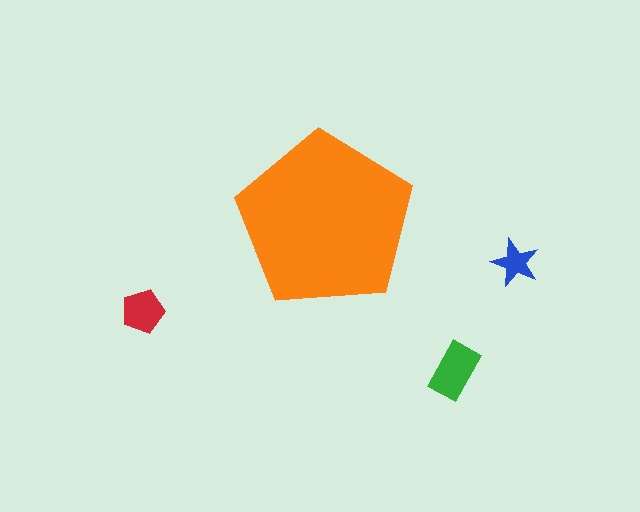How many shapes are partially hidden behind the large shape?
0 shapes are partially hidden.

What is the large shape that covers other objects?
An orange pentagon.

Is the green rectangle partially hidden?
No, the green rectangle is fully visible.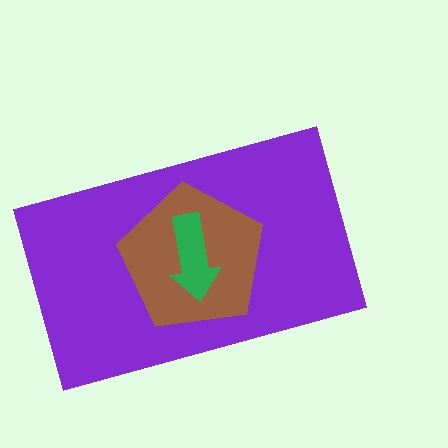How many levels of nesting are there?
3.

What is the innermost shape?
The green arrow.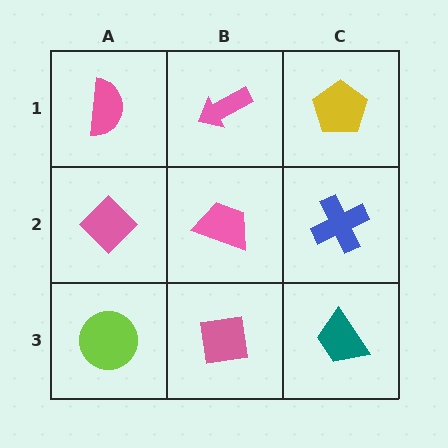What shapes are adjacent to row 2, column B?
A pink arrow (row 1, column B), a pink square (row 3, column B), a pink diamond (row 2, column A), a blue cross (row 2, column C).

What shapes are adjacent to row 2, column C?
A yellow pentagon (row 1, column C), a teal trapezoid (row 3, column C), a pink trapezoid (row 2, column B).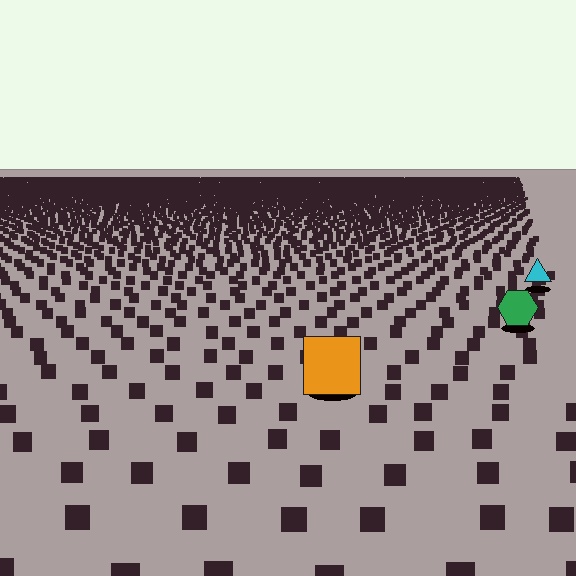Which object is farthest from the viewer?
The cyan triangle is farthest from the viewer. It appears smaller and the ground texture around it is denser.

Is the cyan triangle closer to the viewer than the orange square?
No. The orange square is closer — you can tell from the texture gradient: the ground texture is coarser near it.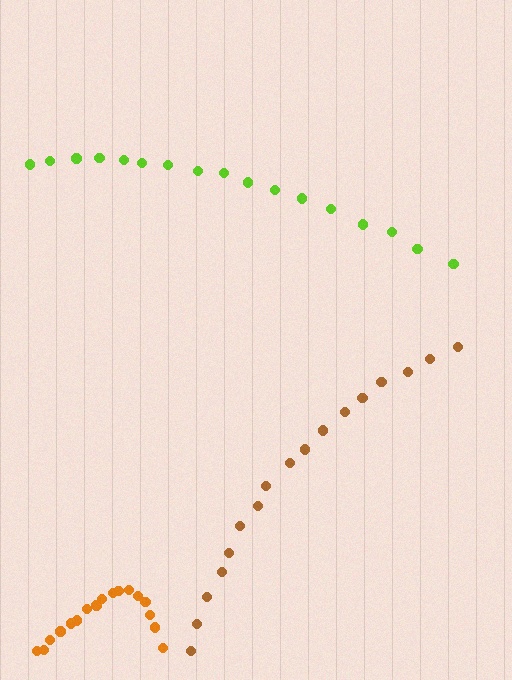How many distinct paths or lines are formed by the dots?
There are 3 distinct paths.